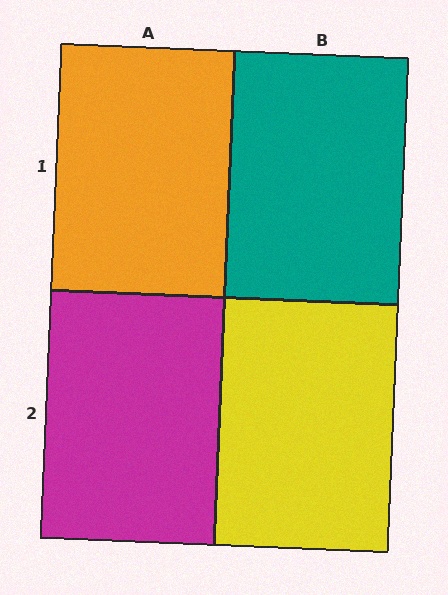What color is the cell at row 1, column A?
Orange.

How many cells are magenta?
1 cell is magenta.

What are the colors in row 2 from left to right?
Magenta, yellow.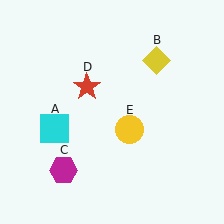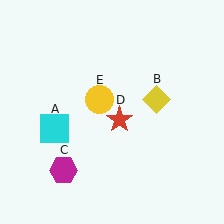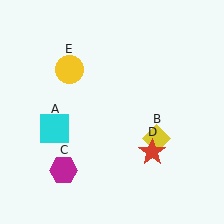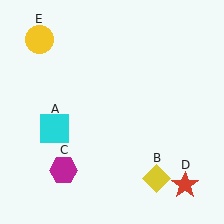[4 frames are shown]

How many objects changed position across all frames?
3 objects changed position: yellow diamond (object B), red star (object D), yellow circle (object E).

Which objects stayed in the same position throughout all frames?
Cyan square (object A) and magenta hexagon (object C) remained stationary.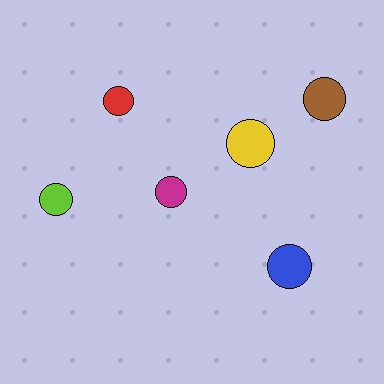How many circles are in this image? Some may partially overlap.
There are 6 circles.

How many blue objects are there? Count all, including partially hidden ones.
There is 1 blue object.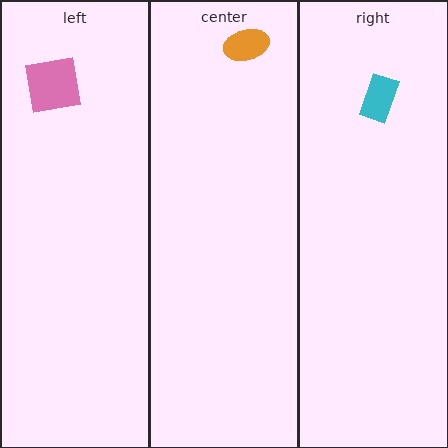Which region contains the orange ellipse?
The center region.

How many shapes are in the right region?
1.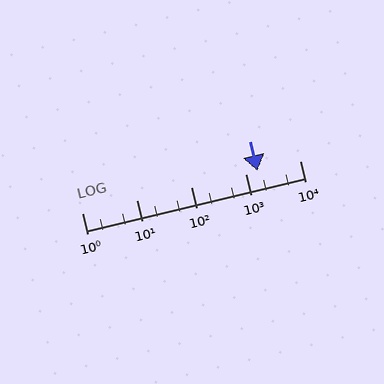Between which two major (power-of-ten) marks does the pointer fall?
The pointer is between 1000 and 10000.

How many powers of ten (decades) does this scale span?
The scale spans 4 decades, from 1 to 10000.